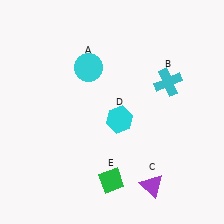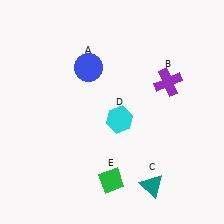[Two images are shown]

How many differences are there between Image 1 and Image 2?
There are 3 differences between the two images.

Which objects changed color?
A changed from cyan to blue. B changed from cyan to purple. C changed from purple to teal.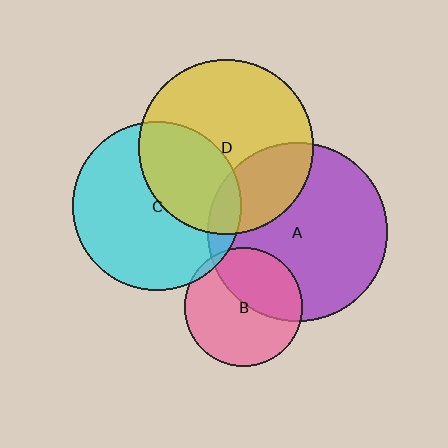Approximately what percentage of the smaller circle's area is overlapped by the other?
Approximately 5%.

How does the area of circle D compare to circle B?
Approximately 2.2 times.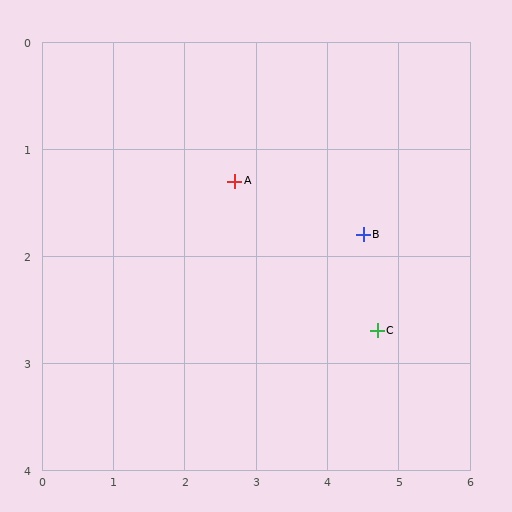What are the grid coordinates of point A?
Point A is at approximately (2.7, 1.3).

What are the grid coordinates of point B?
Point B is at approximately (4.5, 1.8).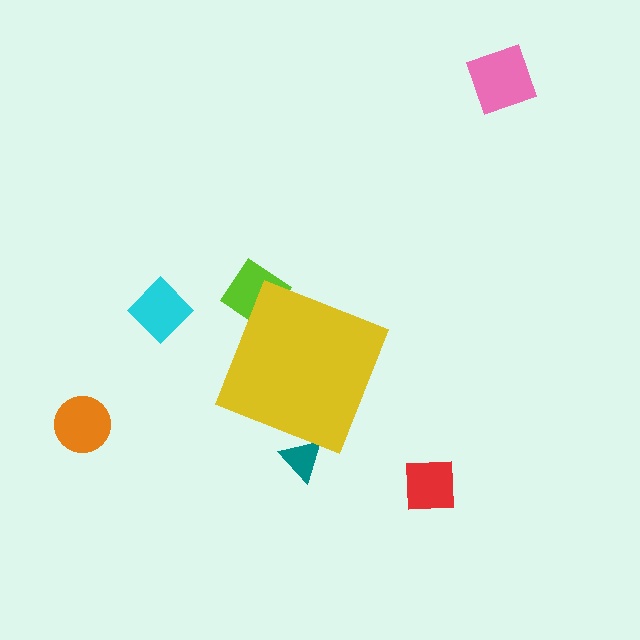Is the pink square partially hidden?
No, the pink square is fully visible.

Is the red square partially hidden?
No, the red square is fully visible.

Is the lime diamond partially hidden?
Yes, the lime diamond is partially hidden behind the yellow diamond.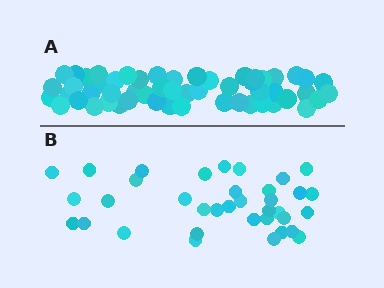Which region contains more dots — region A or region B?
Region A (the top region) has more dots.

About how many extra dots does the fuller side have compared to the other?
Region A has approximately 20 more dots than region B.